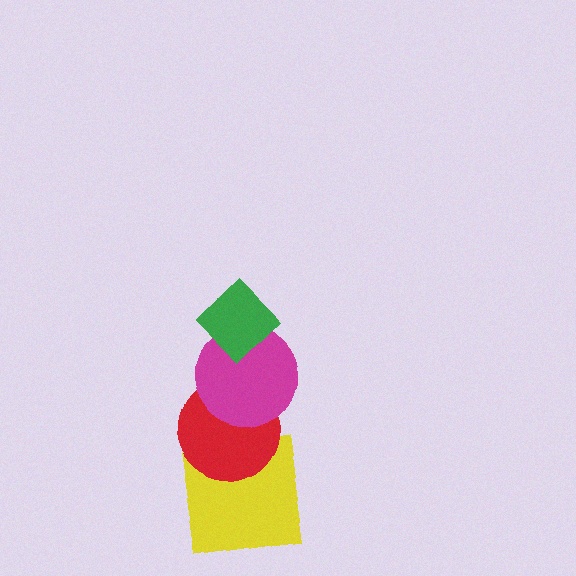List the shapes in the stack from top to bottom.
From top to bottom: the green diamond, the magenta circle, the red circle, the yellow square.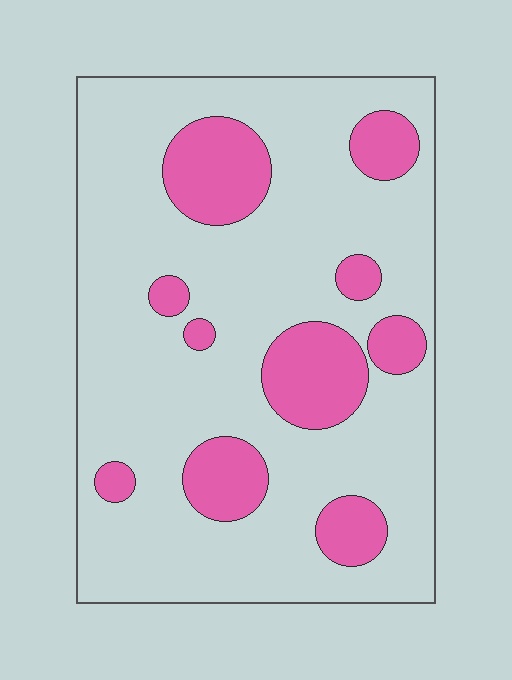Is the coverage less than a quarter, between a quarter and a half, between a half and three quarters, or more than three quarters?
Less than a quarter.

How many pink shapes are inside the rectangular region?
10.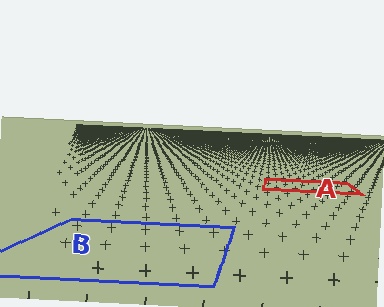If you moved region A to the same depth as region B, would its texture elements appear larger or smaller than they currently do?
They would appear larger. At a closer depth, the same texture elements are projected at a bigger on-screen size.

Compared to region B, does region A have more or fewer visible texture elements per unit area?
Region A has more texture elements per unit area — they are packed more densely because it is farther away.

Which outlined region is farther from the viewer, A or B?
Region A is farther from the viewer — the texture elements inside it appear smaller and more densely packed.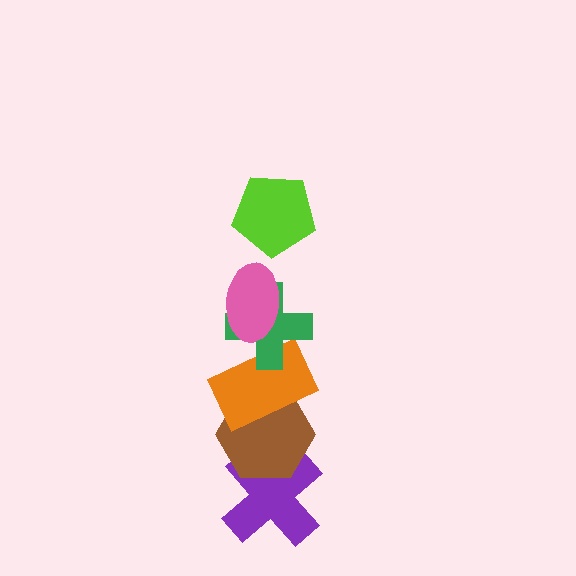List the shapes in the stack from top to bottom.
From top to bottom: the lime pentagon, the pink ellipse, the green cross, the orange rectangle, the brown hexagon, the purple cross.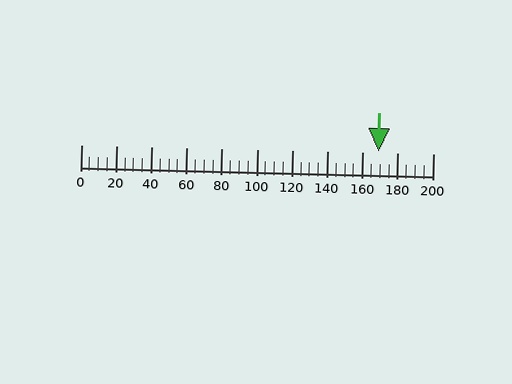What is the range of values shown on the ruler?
The ruler shows values from 0 to 200.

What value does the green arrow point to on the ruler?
The green arrow points to approximately 169.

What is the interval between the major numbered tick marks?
The major tick marks are spaced 20 units apart.